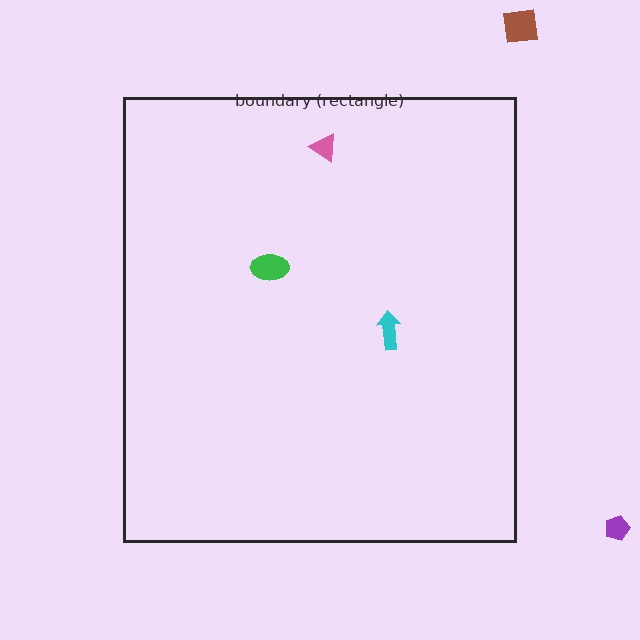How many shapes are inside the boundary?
3 inside, 2 outside.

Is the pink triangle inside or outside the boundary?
Inside.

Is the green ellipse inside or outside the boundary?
Inside.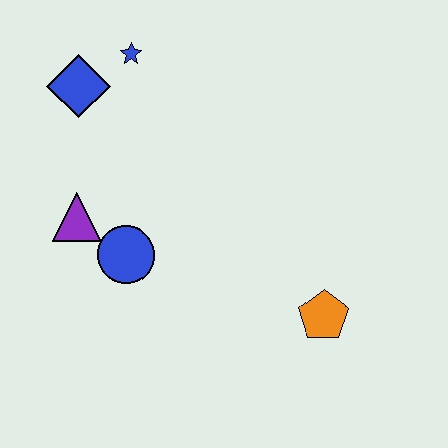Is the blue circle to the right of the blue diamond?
Yes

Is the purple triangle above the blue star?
No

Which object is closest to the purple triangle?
The blue circle is closest to the purple triangle.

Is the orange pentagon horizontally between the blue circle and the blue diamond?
No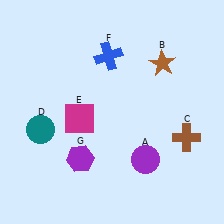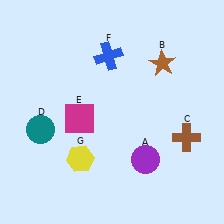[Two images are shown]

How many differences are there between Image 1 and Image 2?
There is 1 difference between the two images.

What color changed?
The hexagon (G) changed from purple in Image 1 to yellow in Image 2.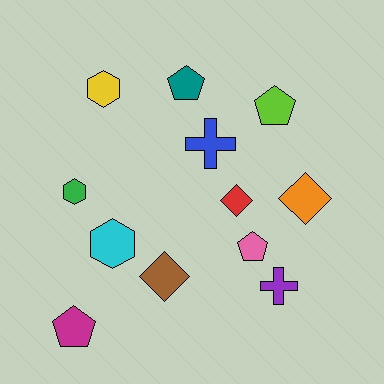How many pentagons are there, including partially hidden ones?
There are 4 pentagons.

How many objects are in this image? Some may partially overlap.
There are 12 objects.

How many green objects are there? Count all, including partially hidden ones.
There is 1 green object.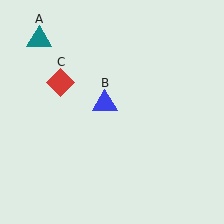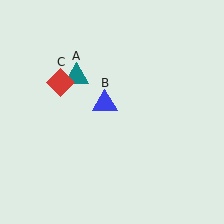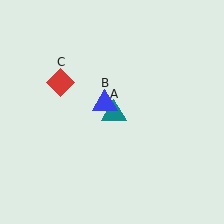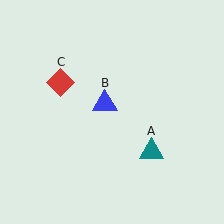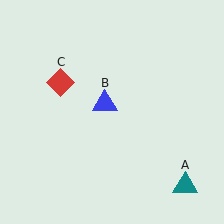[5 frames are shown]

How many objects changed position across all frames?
1 object changed position: teal triangle (object A).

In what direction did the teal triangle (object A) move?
The teal triangle (object A) moved down and to the right.